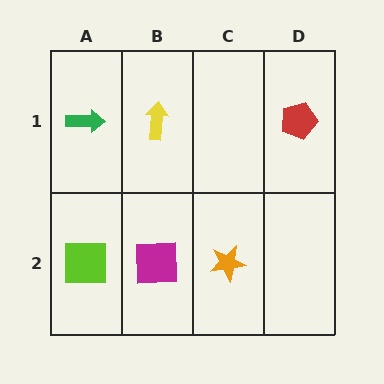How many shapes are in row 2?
3 shapes.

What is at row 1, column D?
A red pentagon.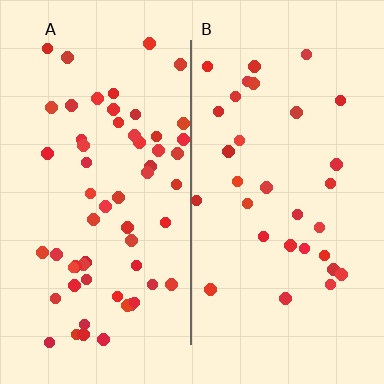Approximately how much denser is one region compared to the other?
Approximately 1.9× — region A over region B.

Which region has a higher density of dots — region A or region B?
A (the left).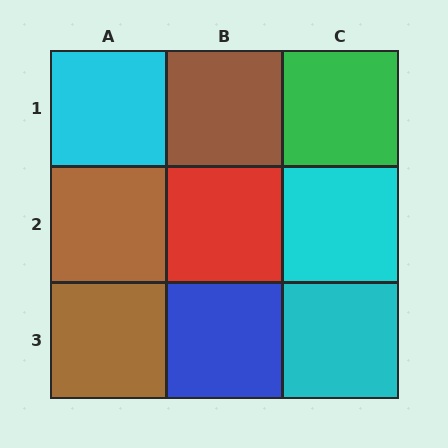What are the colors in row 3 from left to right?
Brown, blue, cyan.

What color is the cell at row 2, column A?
Brown.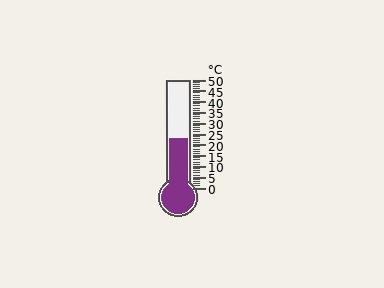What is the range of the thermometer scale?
The thermometer scale ranges from 0°C to 50°C.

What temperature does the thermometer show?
The thermometer shows approximately 23°C.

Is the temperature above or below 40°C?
The temperature is below 40°C.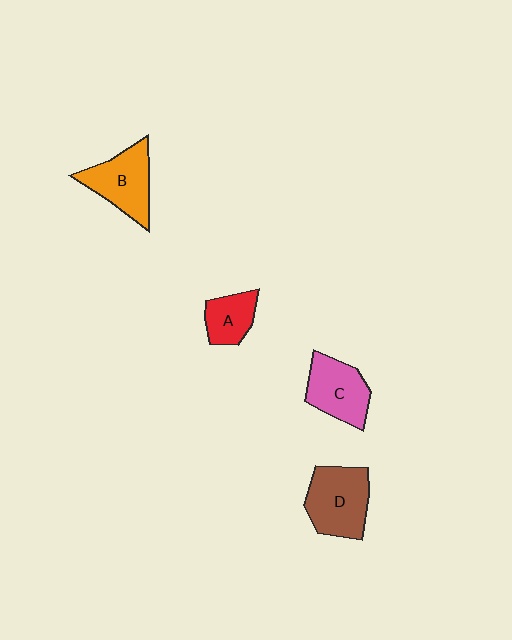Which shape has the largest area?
Shape D (brown).